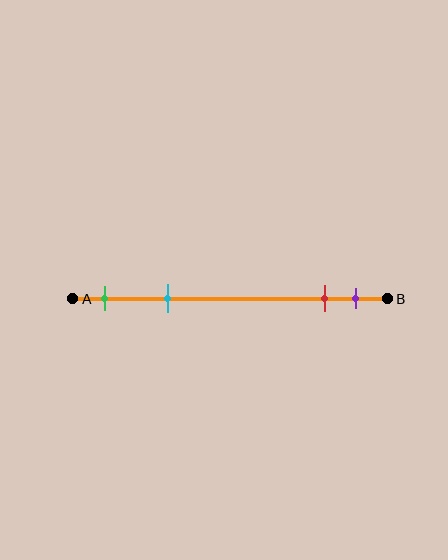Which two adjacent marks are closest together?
The red and purple marks are the closest adjacent pair.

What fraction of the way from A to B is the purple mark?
The purple mark is approximately 90% (0.9) of the way from A to B.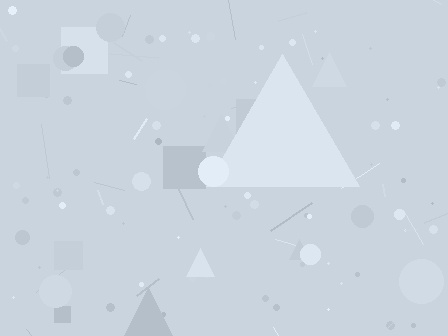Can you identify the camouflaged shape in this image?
The camouflaged shape is a triangle.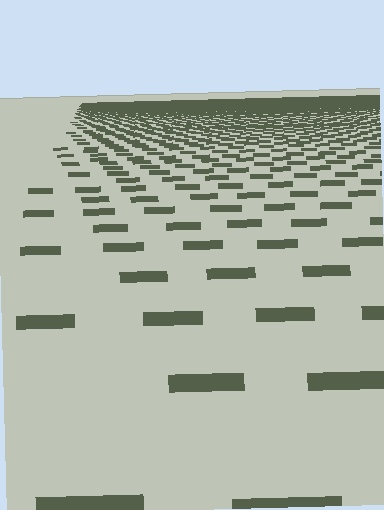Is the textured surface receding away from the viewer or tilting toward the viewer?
The surface is receding away from the viewer. Texture elements get smaller and denser toward the top.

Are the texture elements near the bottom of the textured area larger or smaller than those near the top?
Larger. Near the bottom, elements are closer to the viewer and appear at a bigger on-screen size.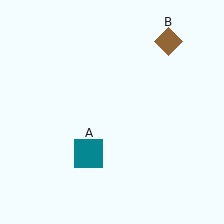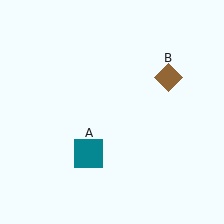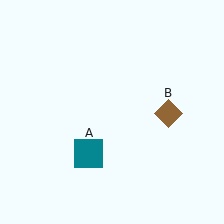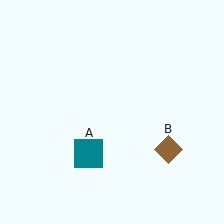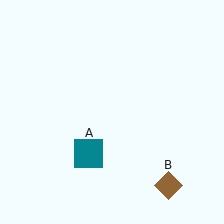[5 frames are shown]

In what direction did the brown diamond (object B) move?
The brown diamond (object B) moved down.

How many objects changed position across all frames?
1 object changed position: brown diamond (object B).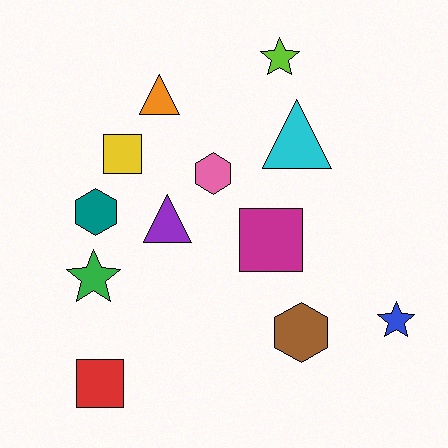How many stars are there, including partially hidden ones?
There are 3 stars.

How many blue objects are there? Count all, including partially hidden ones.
There is 1 blue object.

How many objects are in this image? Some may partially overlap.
There are 12 objects.